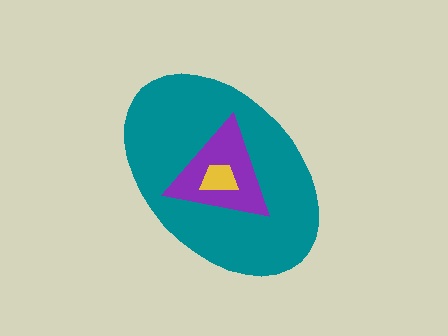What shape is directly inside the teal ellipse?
The purple triangle.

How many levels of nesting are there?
3.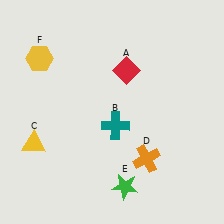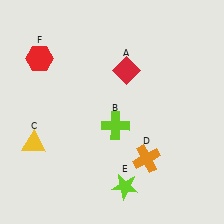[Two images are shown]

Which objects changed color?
B changed from teal to lime. E changed from green to lime. F changed from yellow to red.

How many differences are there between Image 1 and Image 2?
There are 3 differences between the two images.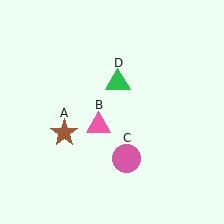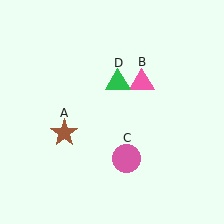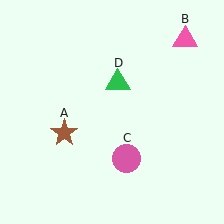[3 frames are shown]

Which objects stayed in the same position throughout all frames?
Brown star (object A) and pink circle (object C) and green triangle (object D) remained stationary.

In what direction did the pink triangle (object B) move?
The pink triangle (object B) moved up and to the right.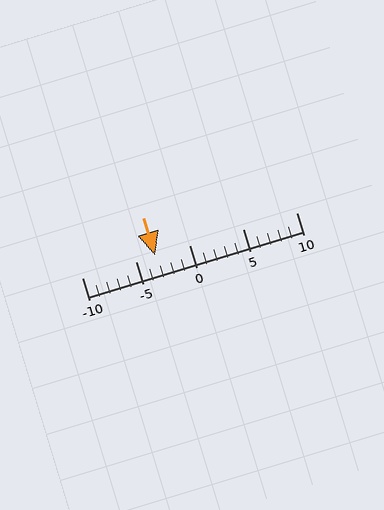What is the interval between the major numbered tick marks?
The major tick marks are spaced 5 units apart.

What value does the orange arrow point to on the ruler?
The orange arrow points to approximately -3.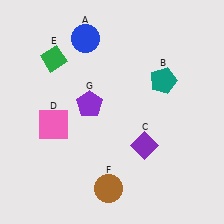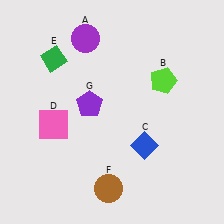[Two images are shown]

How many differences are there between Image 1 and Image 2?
There are 3 differences between the two images.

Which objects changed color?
A changed from blue to purple. B changed from teal to lime. C changed from purple to blue.